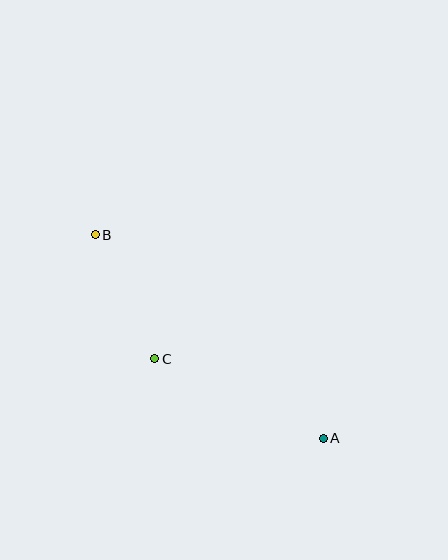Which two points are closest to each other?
Points B and C are closest to each other.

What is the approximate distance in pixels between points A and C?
The distance between A and C is approximately 186 pixels.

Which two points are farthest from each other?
Points A and B are farthest from each other.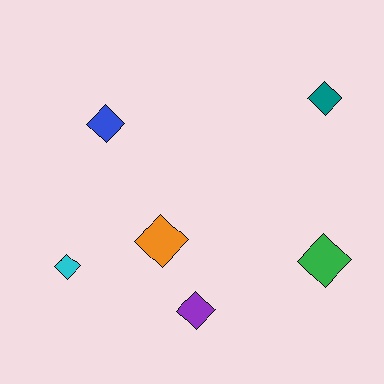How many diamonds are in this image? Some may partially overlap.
There are 6 diamonds.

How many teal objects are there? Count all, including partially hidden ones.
There is 1 teal object.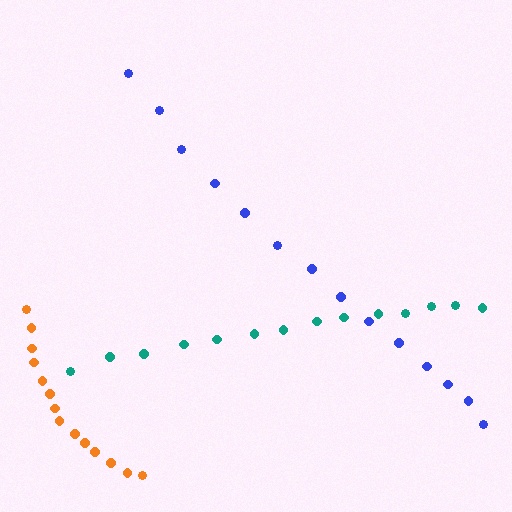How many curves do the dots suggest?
There are 3 distinct paths.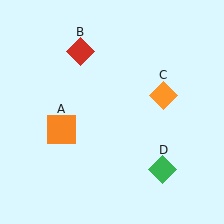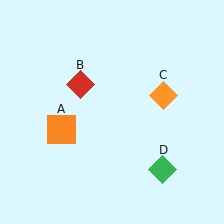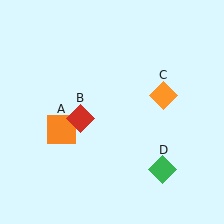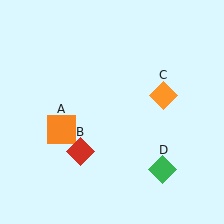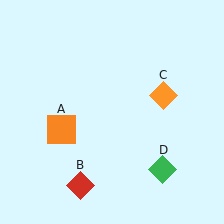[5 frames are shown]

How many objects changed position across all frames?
1 object changed position: red diamond (object B).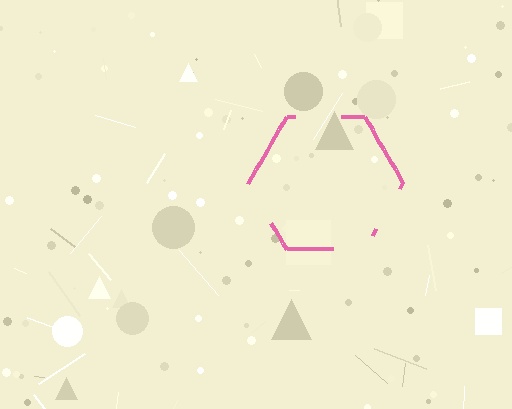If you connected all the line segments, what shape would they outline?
They would outline a hexagon.